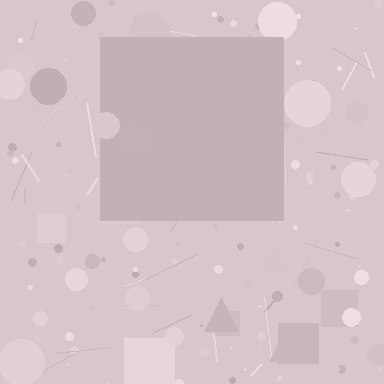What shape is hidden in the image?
A square is hidden in the image.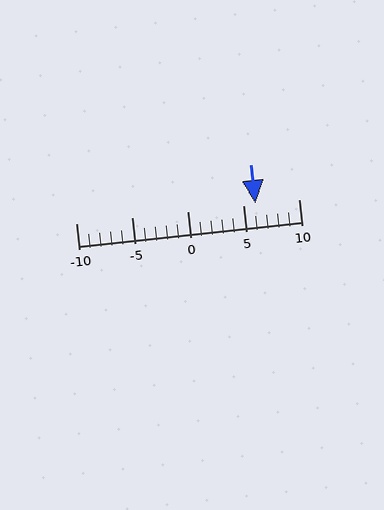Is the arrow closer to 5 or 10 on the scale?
The arrow is closer to 5.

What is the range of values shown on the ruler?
The ruler shows values from -10 to 10.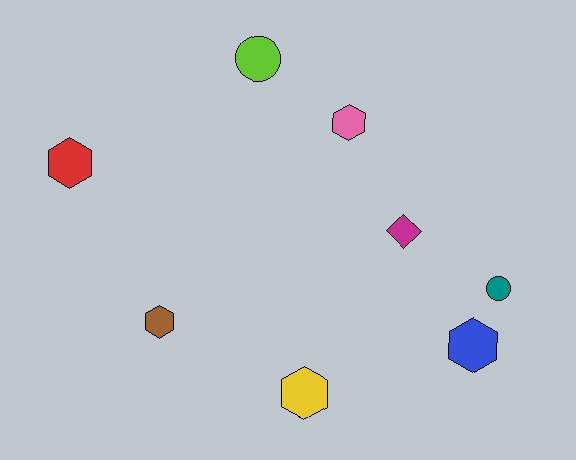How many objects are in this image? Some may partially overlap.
There are 8 objects.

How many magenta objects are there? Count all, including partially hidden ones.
There is 1 magenta object.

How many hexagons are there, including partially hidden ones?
There are 5 hexagons.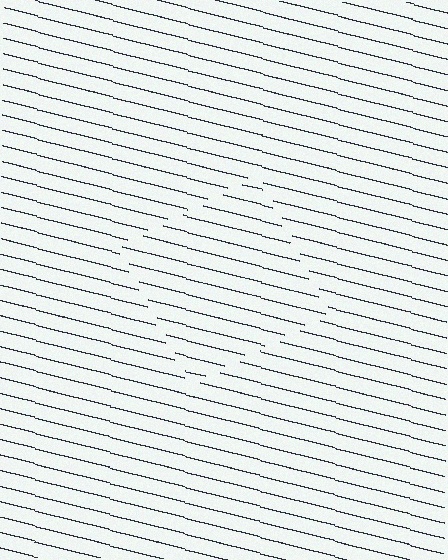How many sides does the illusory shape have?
4 sides — the line-ends trace a square.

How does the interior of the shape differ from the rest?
The interior of the shape contains the same grating, shifted by half a period — the contour is defined by the phase discontinuity where line-ends from the inner and outer gratings abut.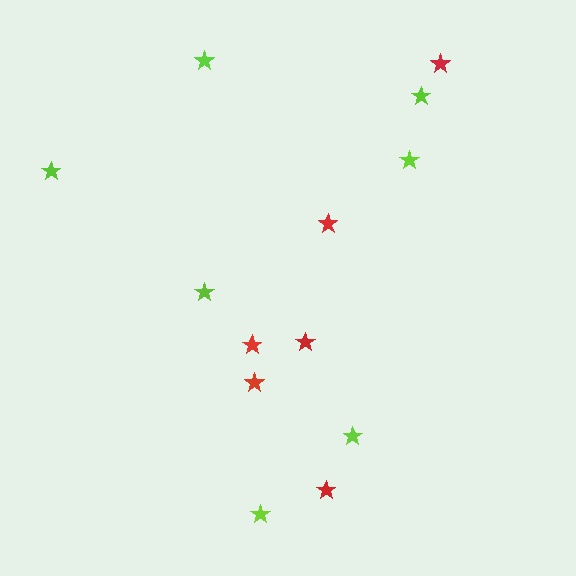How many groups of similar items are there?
There are 2 groups: one group of lime stars (7) and one group of red stars (6).